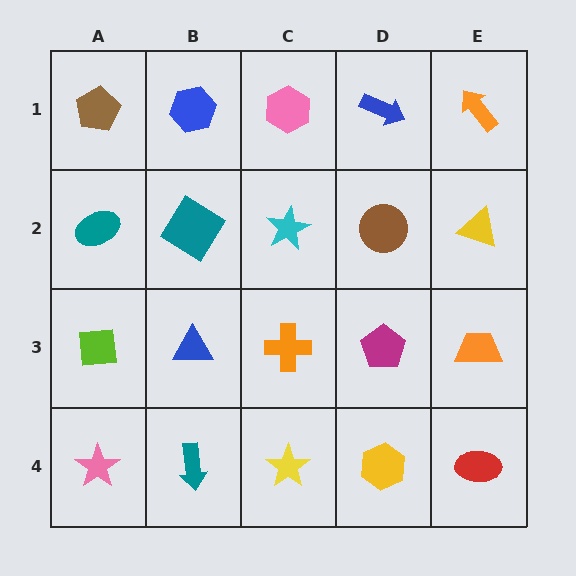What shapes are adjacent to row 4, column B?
A blue triangle (row 3, column B), a pink star (row 4, column A), a yellow star (row 4, column C).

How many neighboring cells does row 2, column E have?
3.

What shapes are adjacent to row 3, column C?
A cyan star (row 2, column C), a yellow star (row 4, column C), a blue triangle (row 3, column B), a magenta pentagon (row 3, column D).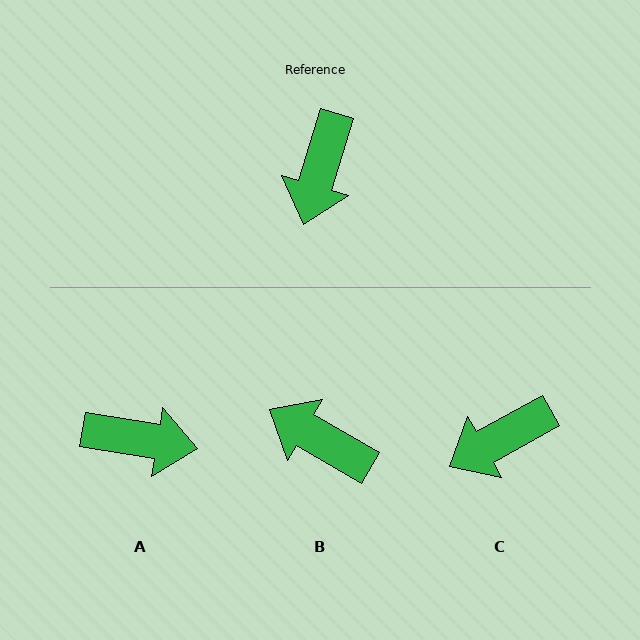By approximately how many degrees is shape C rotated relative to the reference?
Approximately 44 degrees clockwise.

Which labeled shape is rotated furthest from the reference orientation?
B, about 103 degrees away.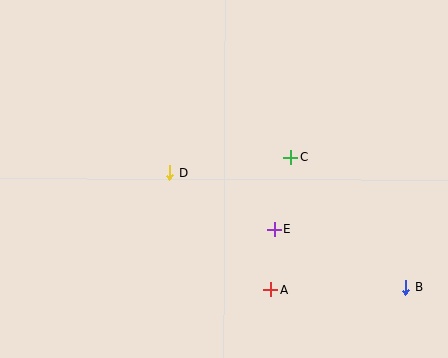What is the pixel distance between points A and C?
The distance between A and C is 134 pixels.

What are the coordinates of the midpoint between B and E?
The midpoint between B and E is at (340, 258).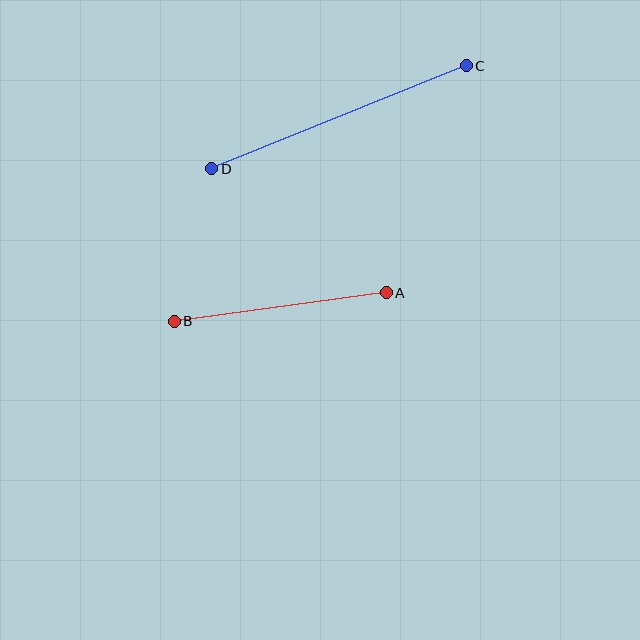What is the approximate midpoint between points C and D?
The midpoint is at approximately (339, 117) pixels.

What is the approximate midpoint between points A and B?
The midpoint is at approximately (280, 307) pixels.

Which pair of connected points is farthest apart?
Points C and D are farthest apart.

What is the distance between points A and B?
The distance is approximately 214 pixels.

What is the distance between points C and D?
The distance is approximately 275 pixels.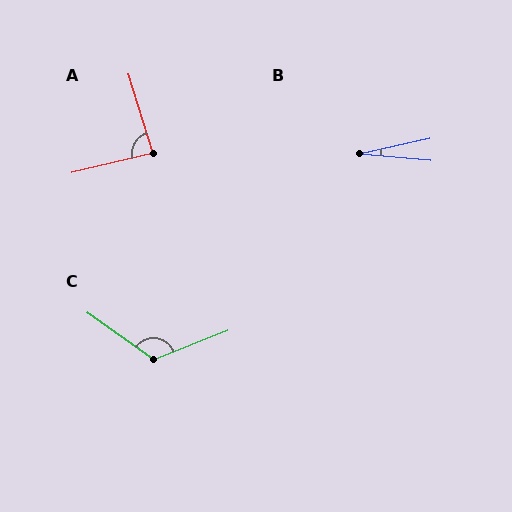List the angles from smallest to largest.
B (18°), A (86°), C (123°).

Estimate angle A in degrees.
Approximately 86 degrees.